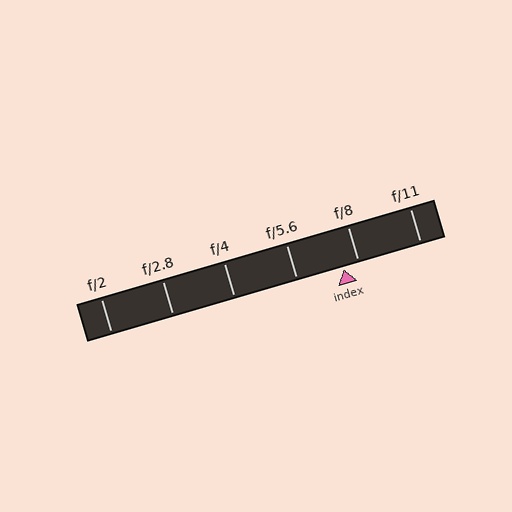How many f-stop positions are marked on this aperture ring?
There are 6 f-stop positions marked.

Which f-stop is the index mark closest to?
The index mark is closest to f/8.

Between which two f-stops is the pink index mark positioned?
The index mark is between f/5.6 and f/8.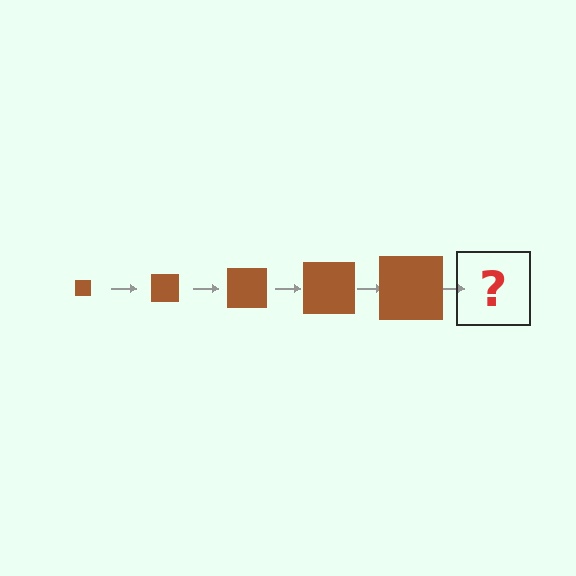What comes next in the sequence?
The next element should be a brown square, larger than the previous one.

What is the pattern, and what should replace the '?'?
The pattern is that the square gets progressively larger each step. The '?' should be a brown square, larger than the previous one.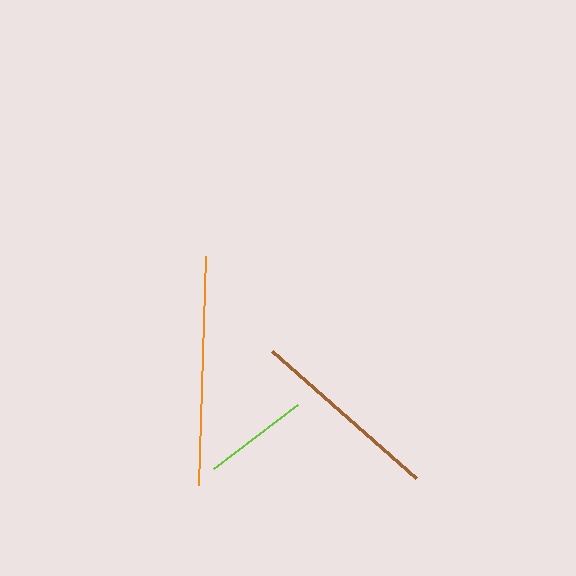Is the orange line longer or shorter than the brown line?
The orange line is longer than the brown line.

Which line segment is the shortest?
The lime line is the shortest at approximately 105 pixels.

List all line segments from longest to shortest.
From longest to shortest: orange, brown, lime.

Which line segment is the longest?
The orange line is the longest at approximately 229 pixels.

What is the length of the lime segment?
The lime segment is approximately 105 pixels long.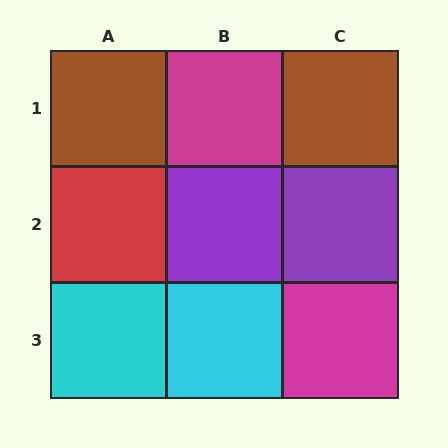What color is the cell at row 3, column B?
Cyan.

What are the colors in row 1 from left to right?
Brown, magenta, brown.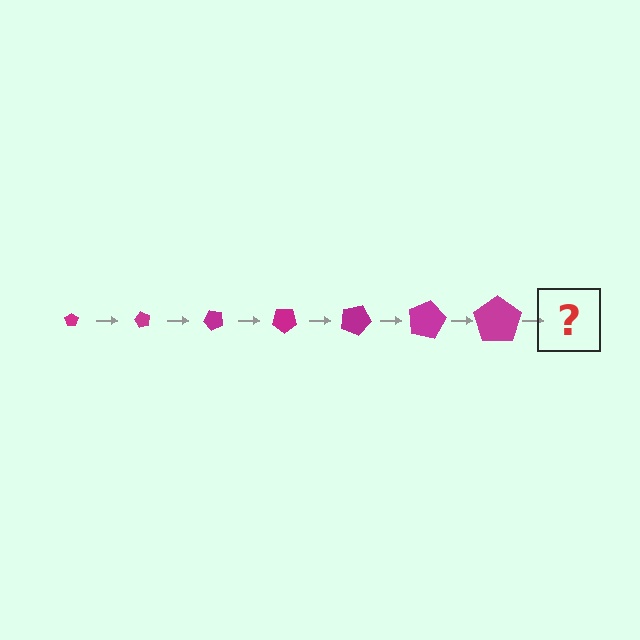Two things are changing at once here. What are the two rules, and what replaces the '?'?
The two rules are that the pentagon grows larger each step and it rotates 60 degrees each step. The '?' should be a pentagon, larger than the previous one and rotated 420 degrees from the start.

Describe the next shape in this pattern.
It should be a pentagon, larger than the previous one and rotated 420 degrees from the start.